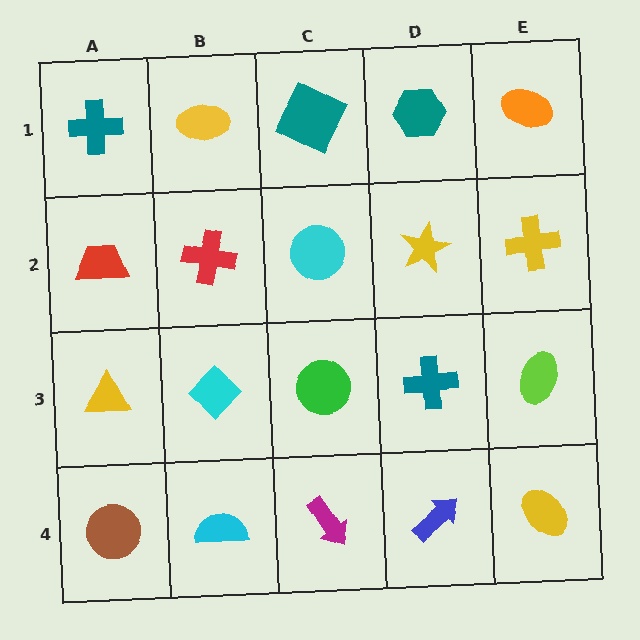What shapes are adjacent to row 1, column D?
A yellow star (row 2, column D), a teal square (row 1, column C), an orange ellipse (row 1, column E).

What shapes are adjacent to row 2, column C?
A teal square (row 1, column C), a green circle (row 3, column C), a red cross (row 2, column B), a yellow star (row 2, column D).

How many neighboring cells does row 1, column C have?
3.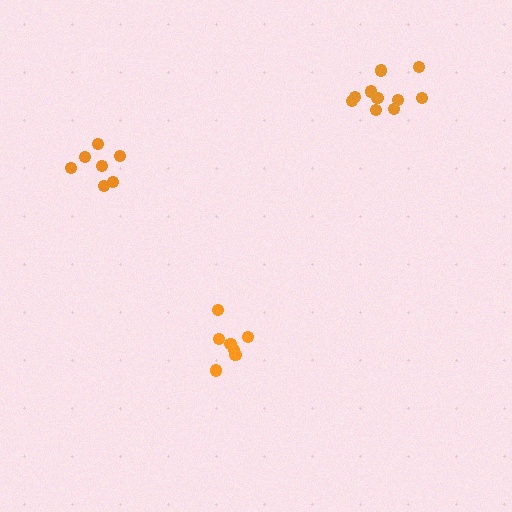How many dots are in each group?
Group 1: 10 dots, Group 2: 7 dots, Group 3: 7 dots (24 total).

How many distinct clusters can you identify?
There are 3 distinct clusters.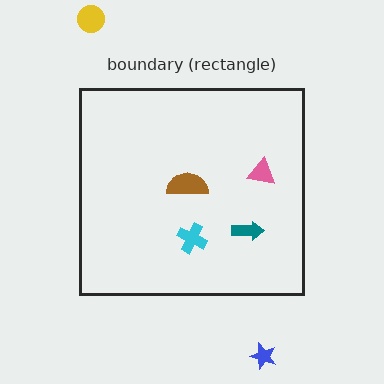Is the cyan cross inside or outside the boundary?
Inside.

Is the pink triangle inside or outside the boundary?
Inside.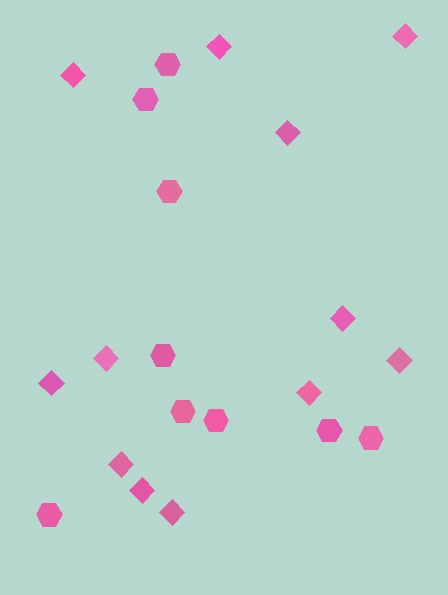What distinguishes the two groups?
There are 2 groups: one group of hexagons (9) and one group of diamonds (12).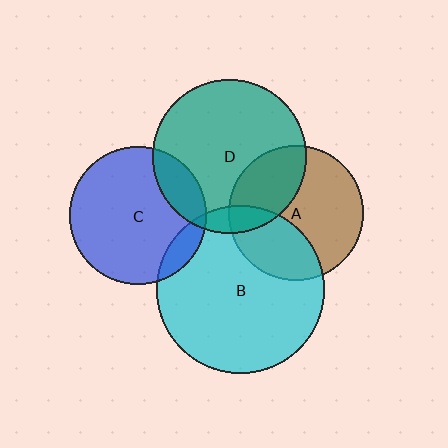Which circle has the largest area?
Circle B (cyan).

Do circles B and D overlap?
Yes.